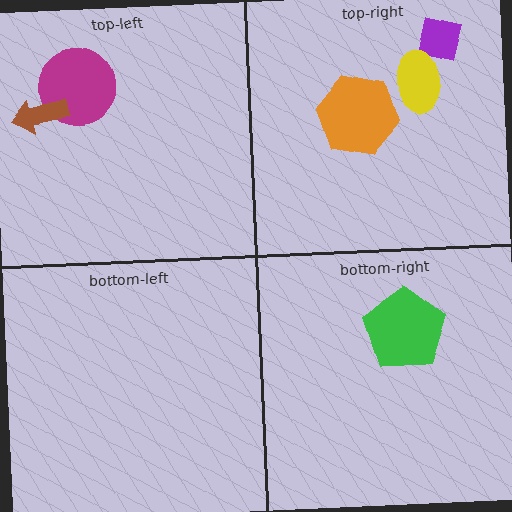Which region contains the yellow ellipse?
The top-right region.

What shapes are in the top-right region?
The purple square, the orange hexagon, the yellow ellipse.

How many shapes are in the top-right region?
3.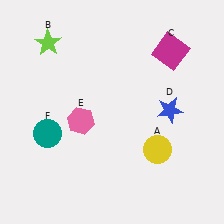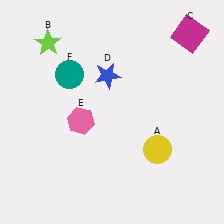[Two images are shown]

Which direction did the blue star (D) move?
The blue star (D) moved left.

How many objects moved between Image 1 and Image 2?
3 objects moved between the two images.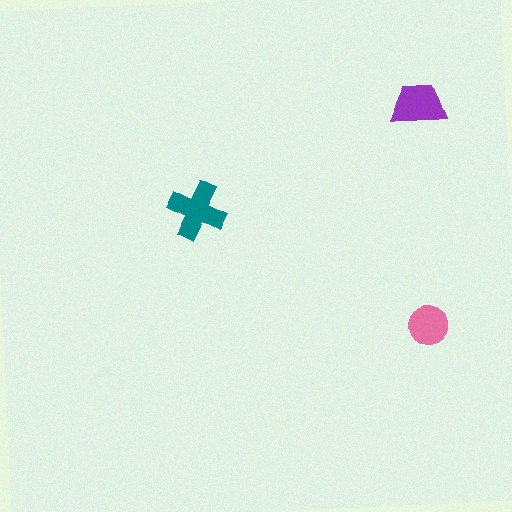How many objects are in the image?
There are 3 objects in the image.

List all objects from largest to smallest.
The teal cross, the purple trapezoid, the pink circle.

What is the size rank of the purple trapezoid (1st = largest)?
2nd.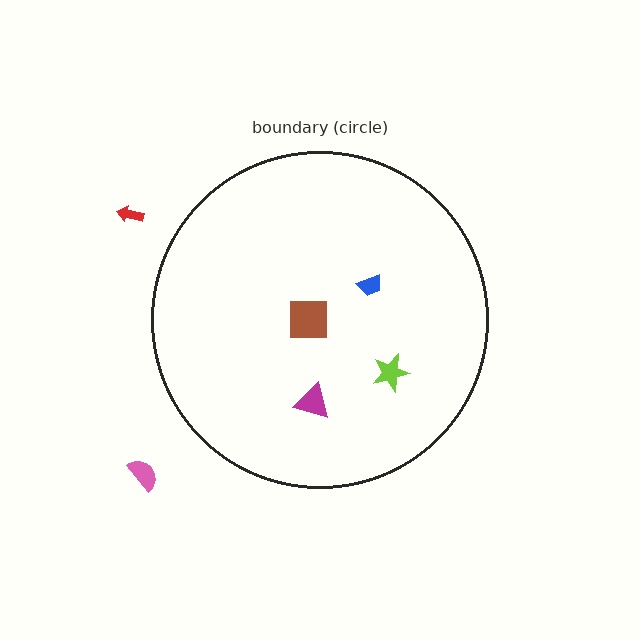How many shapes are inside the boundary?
4 inside, 2 outside.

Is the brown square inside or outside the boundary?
Inside.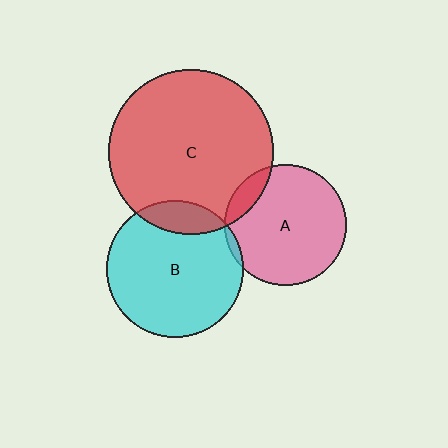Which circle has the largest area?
Circle C (red).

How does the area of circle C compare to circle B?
Approximately 1.5 times.